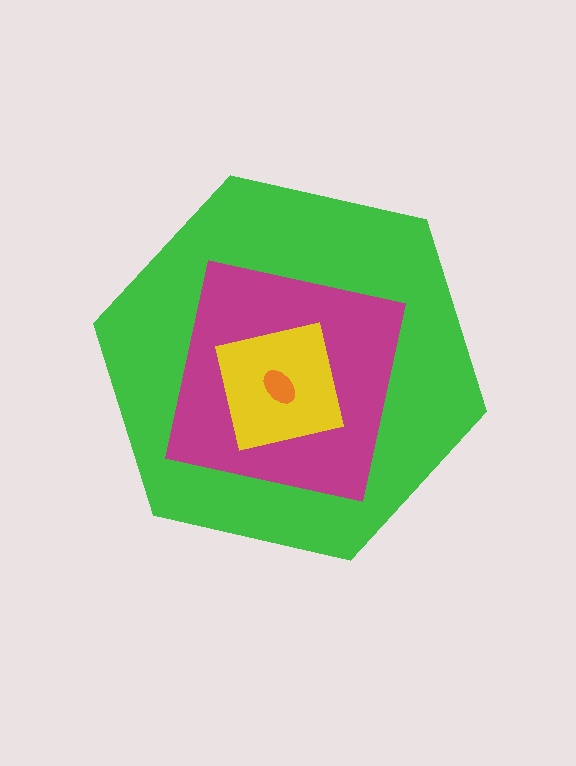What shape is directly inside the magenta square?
The yellow square.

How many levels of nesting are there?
4.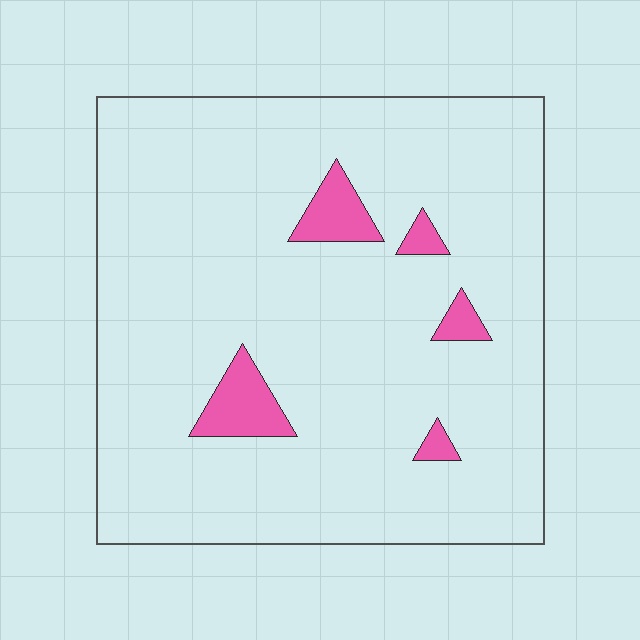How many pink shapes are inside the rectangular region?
5.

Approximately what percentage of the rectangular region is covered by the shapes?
Approximately 5%.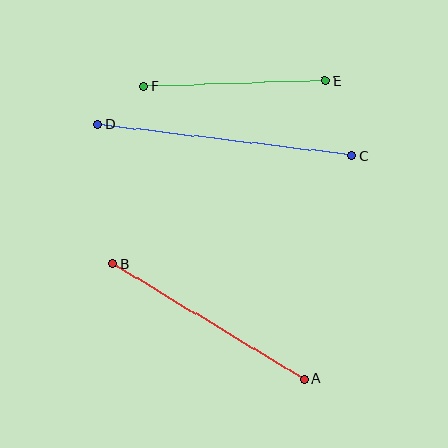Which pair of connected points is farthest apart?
Points C and D are farthest apart.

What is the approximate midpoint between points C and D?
The midpoint is at approximately (225, 140) pixels.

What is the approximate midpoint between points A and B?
The midpoint is at approximately (208, 321) pixels.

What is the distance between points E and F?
The distance is approximately 182 pixels.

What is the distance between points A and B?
The distance is approximately 223 pixels.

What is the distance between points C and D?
The distance is approximately 256 pixels.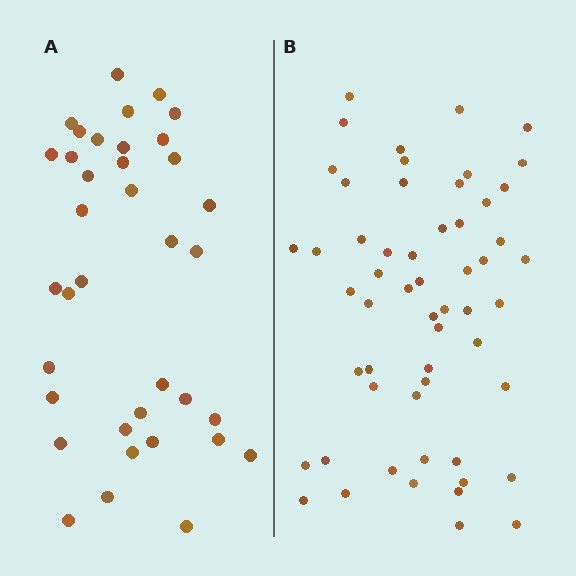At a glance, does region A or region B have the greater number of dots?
Region B (the right region) has more dots.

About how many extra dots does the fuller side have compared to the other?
Region B has approximately 20 more dots than region A.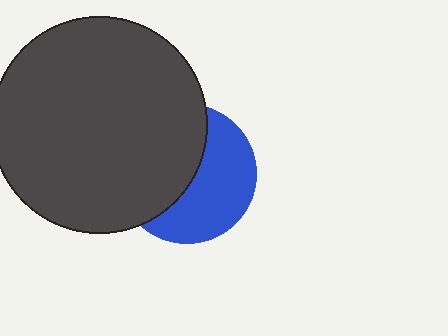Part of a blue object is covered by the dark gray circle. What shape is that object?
It is a circle.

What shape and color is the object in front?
The object in front is a dark gray circle.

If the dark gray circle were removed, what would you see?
You would see the complete blue circle.